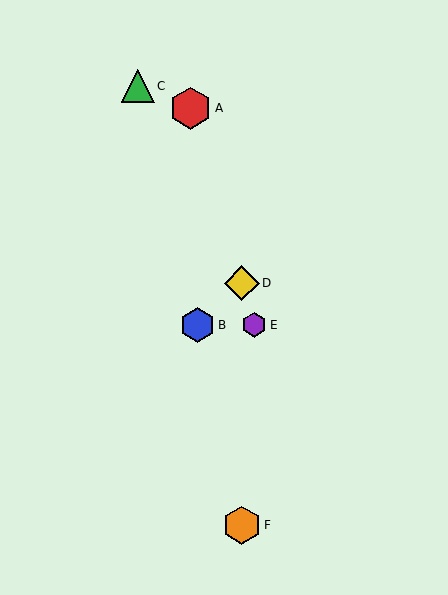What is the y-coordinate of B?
Object B is at y≈325.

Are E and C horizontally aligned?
No, E is at y≈325 and C is at y≈86.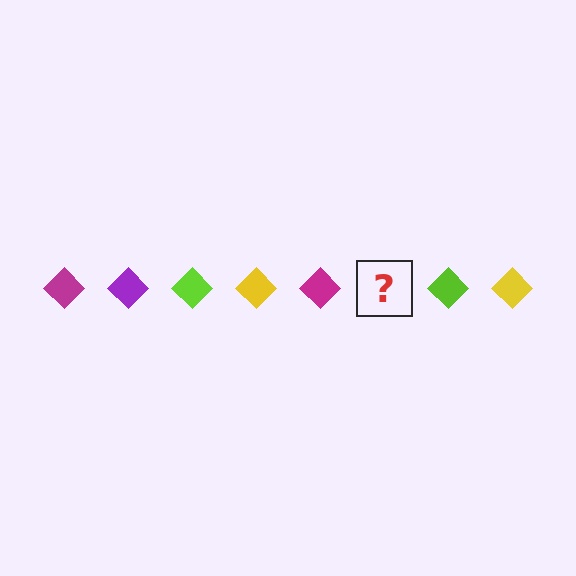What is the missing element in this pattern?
The missing element is a purple diamond.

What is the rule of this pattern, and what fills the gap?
The rule is that the pattern cycles through magenta, purple, lime, yellow diamonds. The gap should be filled with a purple diamond.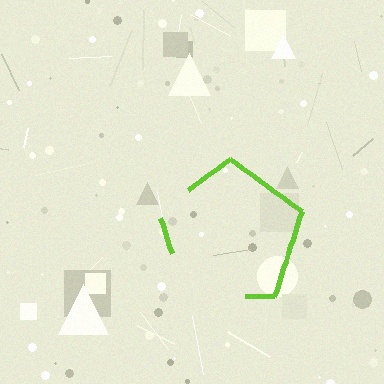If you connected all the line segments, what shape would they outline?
They would outline a pentagon.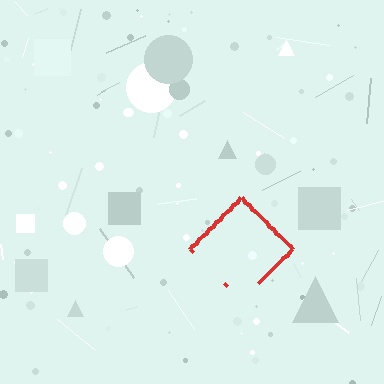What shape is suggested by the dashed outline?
The dashed outline suggests a diamond.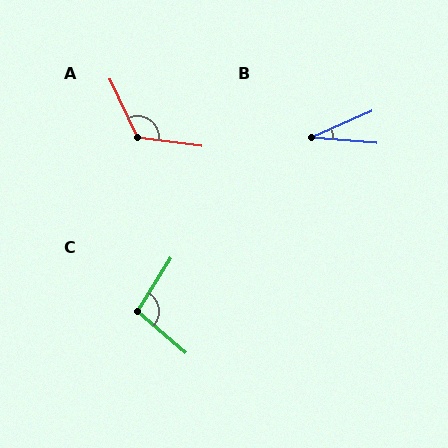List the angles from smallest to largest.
B (28°), C (98°), A (123°).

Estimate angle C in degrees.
Approximately 98 degrees.